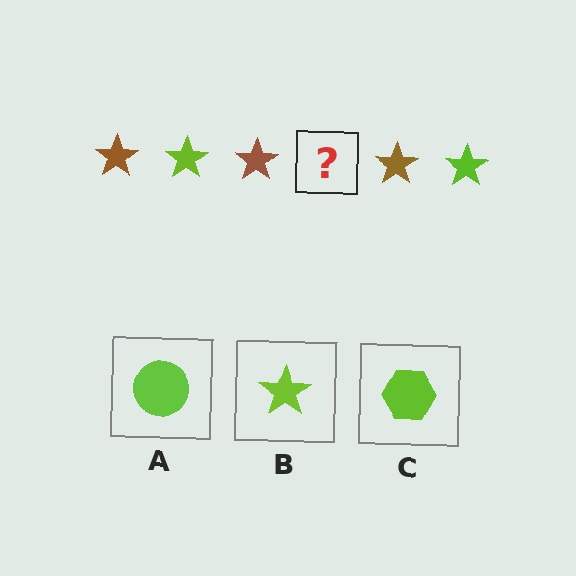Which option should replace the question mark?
Option B.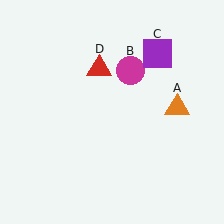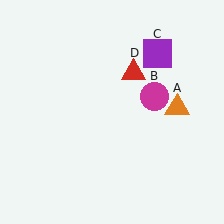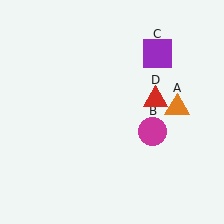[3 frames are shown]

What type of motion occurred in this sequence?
The magenta circle (object B), red triangle (object D) rotated clockwise around the center of the scene.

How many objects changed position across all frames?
2 objects changed position: magenta circle (object B), red triangle (object D).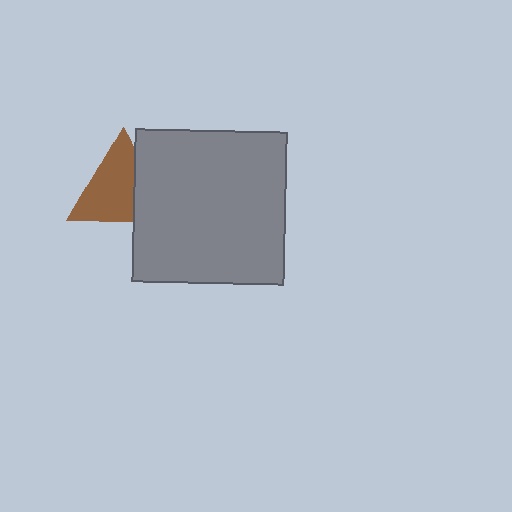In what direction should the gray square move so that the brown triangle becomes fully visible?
The gray square should move right. That is the shortest direction to clear the overlap and leave the brown triangle fully visible.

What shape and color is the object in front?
The object in front is a gray square.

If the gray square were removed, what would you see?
You would see the complete brown triangle.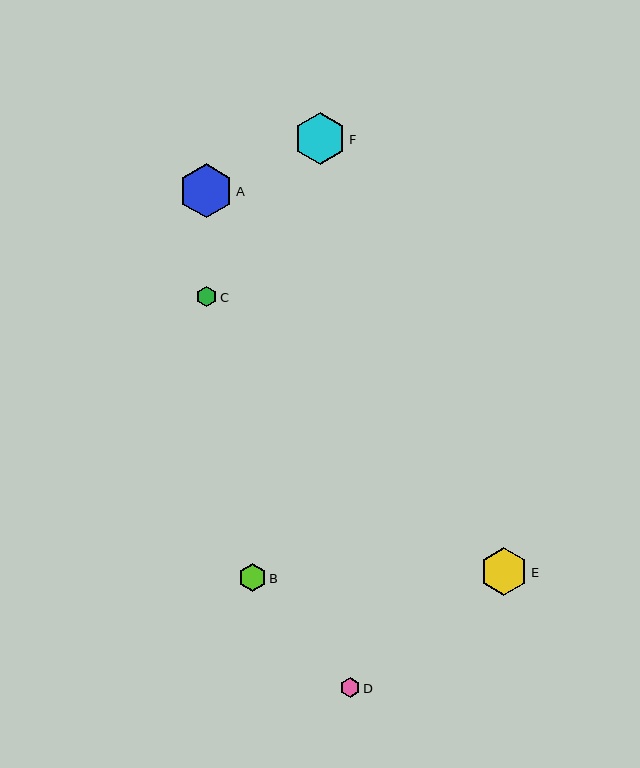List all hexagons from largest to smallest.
From largest to smallest: A, F, E, B, C, D.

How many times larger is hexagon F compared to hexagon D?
Hexagon F is approximately 2.6 times the size of hexagon D.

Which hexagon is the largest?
Hexagon A is the largest with a size of approximately 54 pixels.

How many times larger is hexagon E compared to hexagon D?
Hexagon E is approximately 2.4 times the size of hexagon D.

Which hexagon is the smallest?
Hexagon D is the smallest with a size of approximately 20 pixels.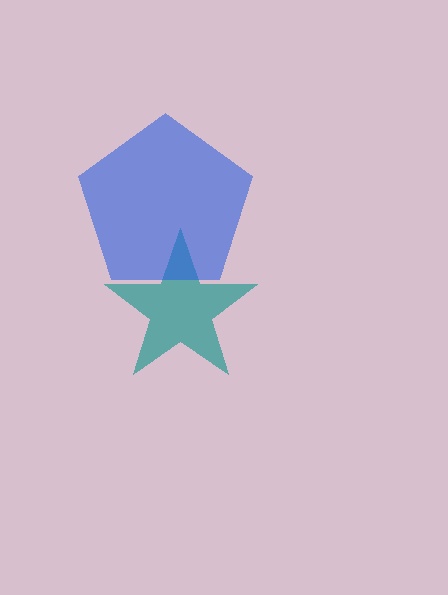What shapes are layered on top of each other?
The layered shapes are: a teal star, a blue pentagon.